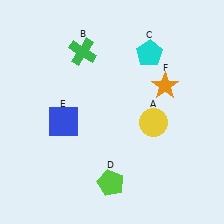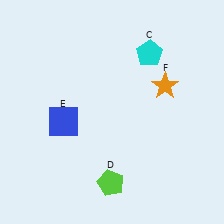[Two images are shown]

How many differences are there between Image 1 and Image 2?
There are 2 differences between the two images.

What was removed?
The green cross (B), the yellow circle (A) were removed in Image 2.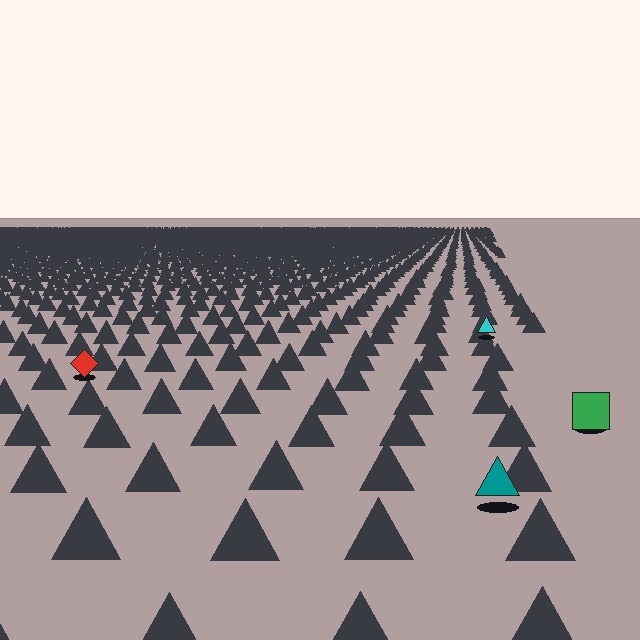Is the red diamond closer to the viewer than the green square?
No. The green square is closer — you can tell from the texture gradient: the ground texture is coarser near it.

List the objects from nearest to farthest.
From nearest to farthest: the teal triangle, the green square, the red diamond, the cyan triangle.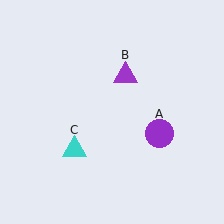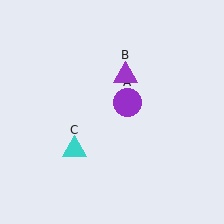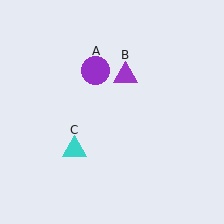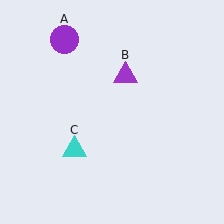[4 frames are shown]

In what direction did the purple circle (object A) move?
The purple circle (object A) moved up and to the left.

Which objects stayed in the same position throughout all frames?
Purple triangle (object B) and cyan triangle (object C) remained stationary.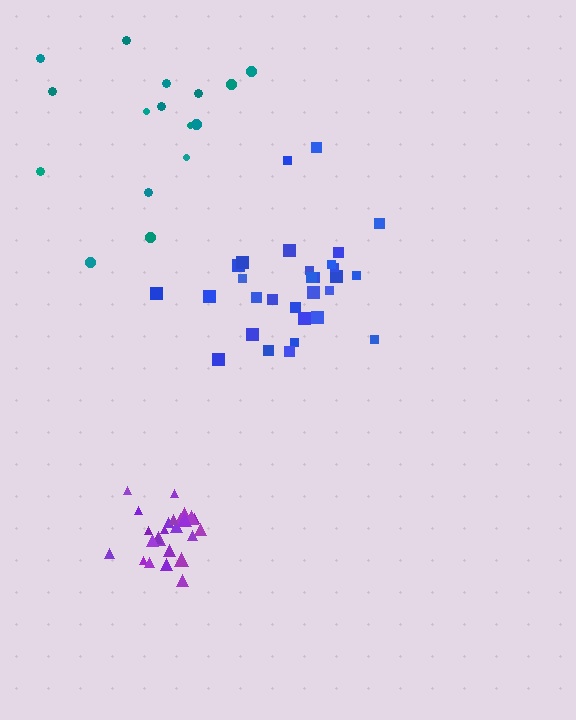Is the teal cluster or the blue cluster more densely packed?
Blue.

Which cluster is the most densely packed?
Purple.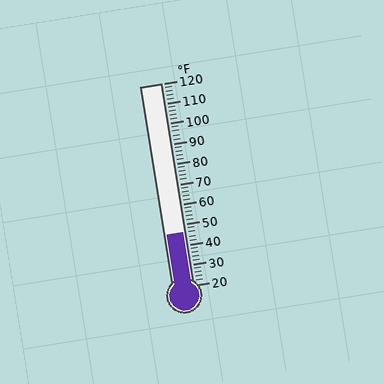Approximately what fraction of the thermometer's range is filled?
The thermometer is filled to approximately 25% of its range.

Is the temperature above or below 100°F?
The temperature is below 100°F.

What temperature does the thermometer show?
The thermometer shows approximately 46°F.